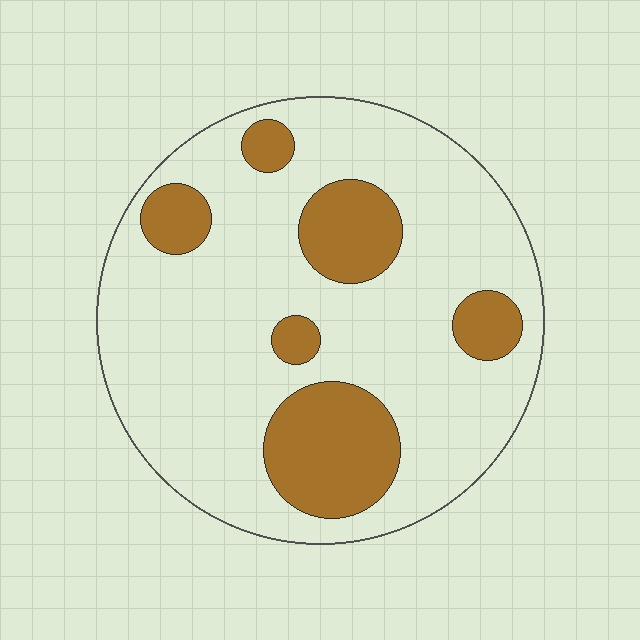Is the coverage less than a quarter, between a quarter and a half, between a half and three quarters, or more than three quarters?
Less than a quarter.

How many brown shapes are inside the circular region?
6.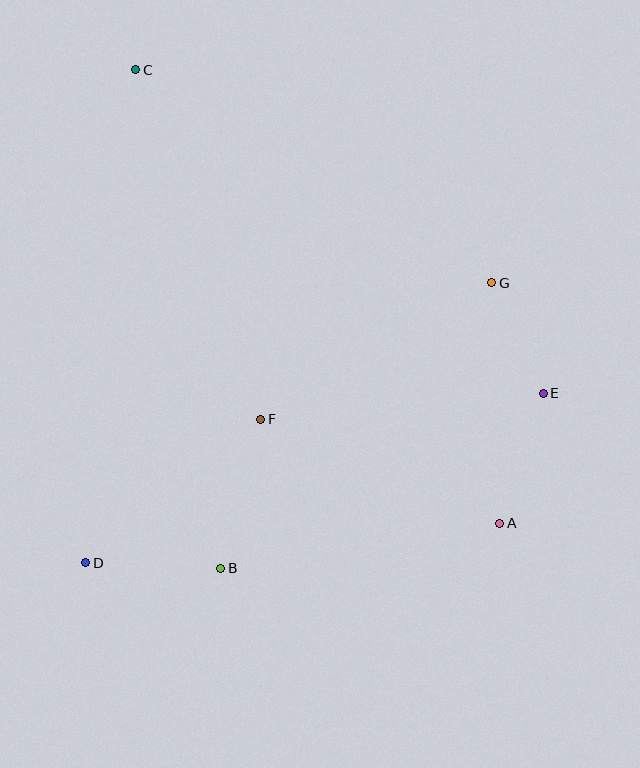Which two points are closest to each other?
Points E and G are closest to each other.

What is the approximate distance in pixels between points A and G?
The distance between A and G is approximately 241 pixels.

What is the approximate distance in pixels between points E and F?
The distance between E and F is approximately 283 pixels.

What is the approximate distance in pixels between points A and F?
The distance between A and F is approximately 261 pixels.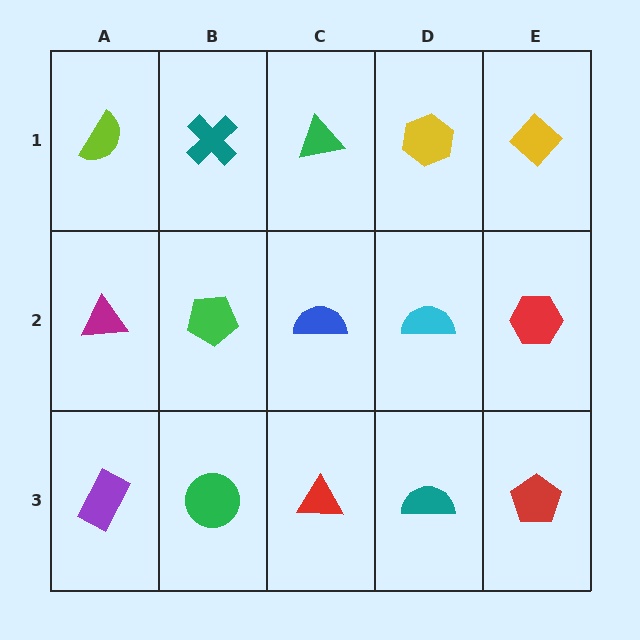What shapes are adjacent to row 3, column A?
A magenta triangle (row 2, column A), a green circle (row 3, column B).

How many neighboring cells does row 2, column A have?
3.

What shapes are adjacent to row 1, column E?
A red hexagon (row 2, column E), a yellow hexagon (row 1, column D).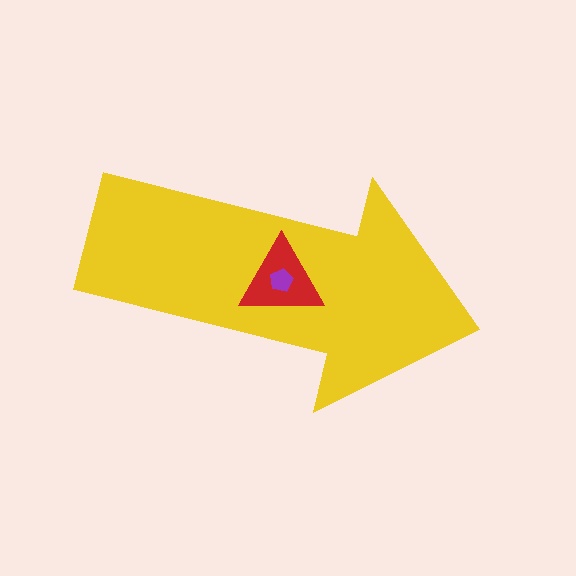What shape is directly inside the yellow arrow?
The red triangle.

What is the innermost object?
The purple pentagon.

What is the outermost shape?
The yellow arrow.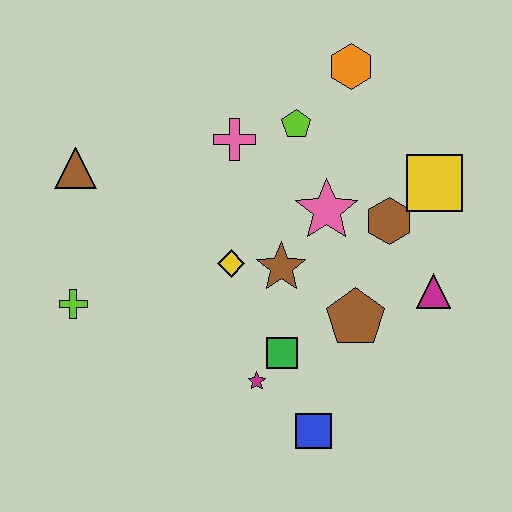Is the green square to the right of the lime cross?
Yes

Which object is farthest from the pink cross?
The blue square is farthest from the pink cross.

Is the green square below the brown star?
Yes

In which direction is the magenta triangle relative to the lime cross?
The magenta triangle is to the right of the lime cross.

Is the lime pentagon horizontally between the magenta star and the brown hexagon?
Yes